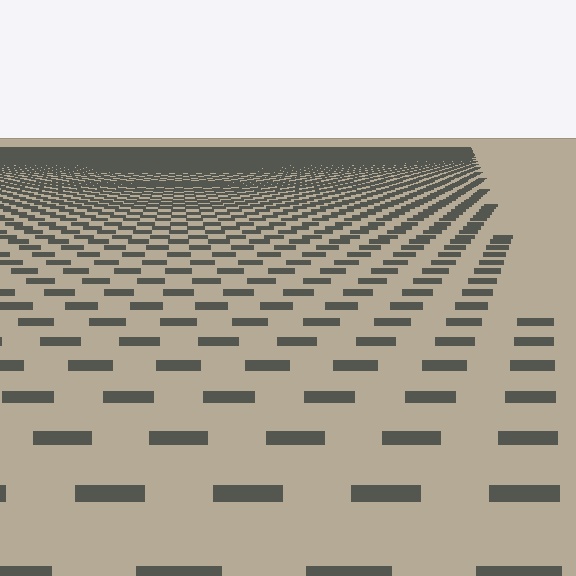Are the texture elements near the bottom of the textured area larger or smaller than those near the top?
Larger. Near the bottom, elements are closer to the viewer and appear at a bigger on-screen size.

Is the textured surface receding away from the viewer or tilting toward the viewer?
The surface is receding away from the viewer. Texture elements get smaller and denser toward the top.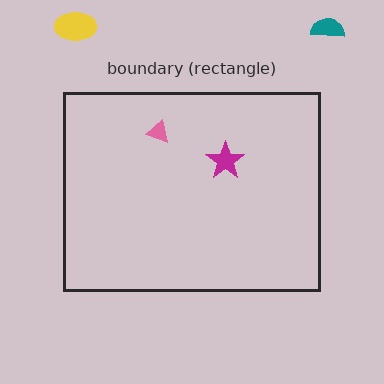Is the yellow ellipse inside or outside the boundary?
Outside.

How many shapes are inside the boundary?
2 inside, 2 outside.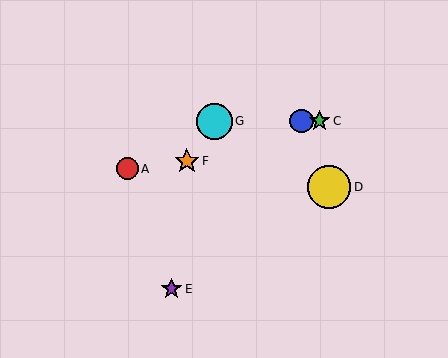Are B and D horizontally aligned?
No, B is at y≈121 and D is at y≈187.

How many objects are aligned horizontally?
3 objects (B, C, G) are aligned horizontally.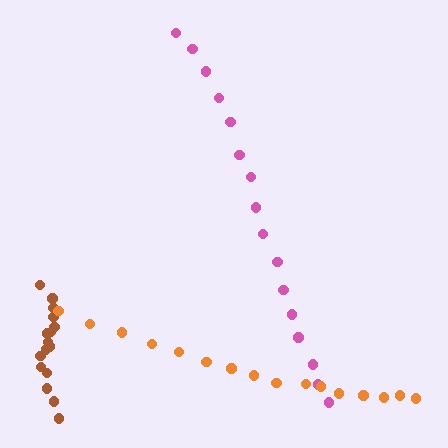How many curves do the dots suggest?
There are 3 distinct paths.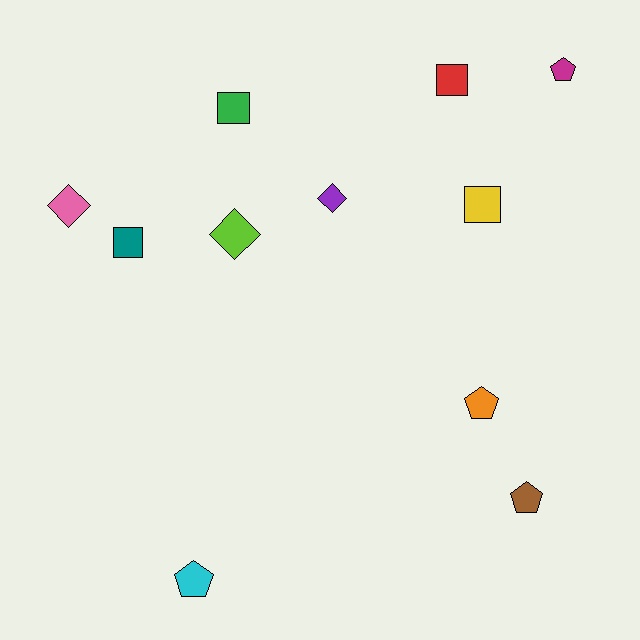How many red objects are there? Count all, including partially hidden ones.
There is 1 red object.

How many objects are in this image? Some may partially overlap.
There are 11 objects.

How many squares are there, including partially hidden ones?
There are 4 squares.